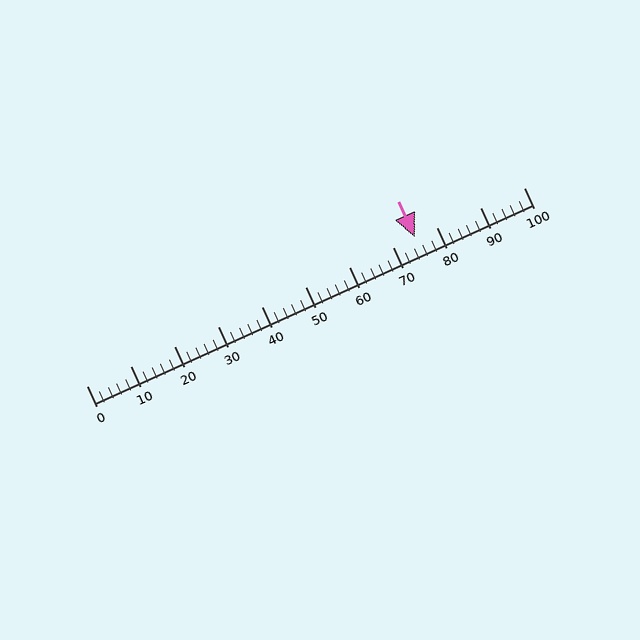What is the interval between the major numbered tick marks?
The major tick marks are spaced 10 units apart.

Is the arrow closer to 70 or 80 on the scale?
The arrow is closer to 80.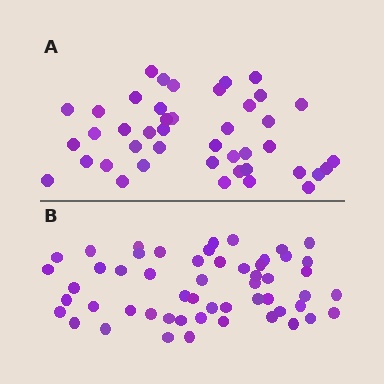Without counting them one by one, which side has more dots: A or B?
Region B (the bottom region) has more dots.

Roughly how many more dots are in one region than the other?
Region B has roughly 12 or so more dots than region A.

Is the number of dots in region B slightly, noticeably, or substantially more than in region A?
Region B has noticeably more, but not dramatically so. The ratio is roughly 1.3 to 1.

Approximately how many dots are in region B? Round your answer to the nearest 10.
About 50 dots. (The exact count is 54, which rounds to 50.)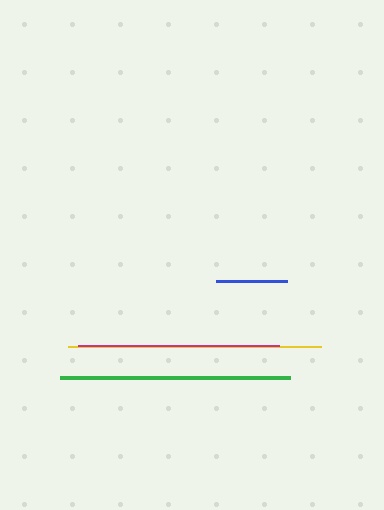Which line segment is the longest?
The yellow line is the longest at approximately 253 pixels.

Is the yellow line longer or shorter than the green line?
The yellow line is longer than the green line.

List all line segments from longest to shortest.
From longest to shortest: yellow, green, magenta, blue.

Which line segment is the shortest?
The blue line is the shortest at approximately 72 pixels.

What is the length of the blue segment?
The blue segment is approximately 72 pixels long.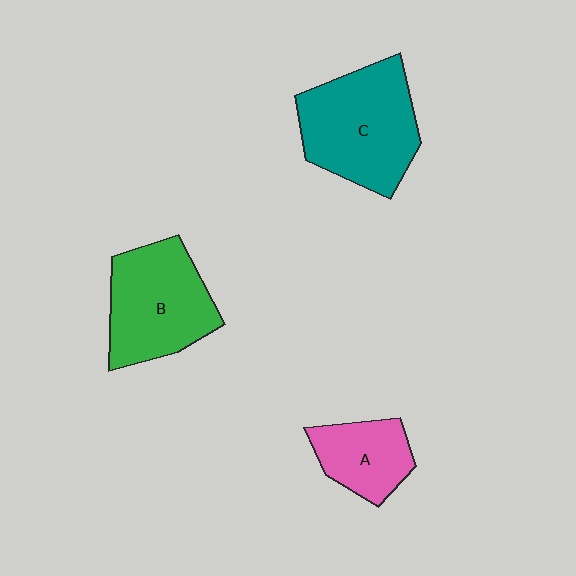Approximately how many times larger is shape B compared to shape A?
Approximately 1.7 times.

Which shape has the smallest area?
Shape A (pink).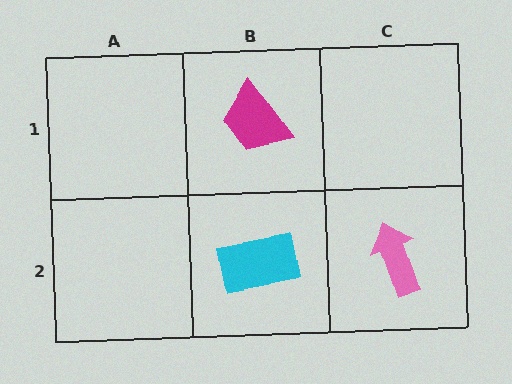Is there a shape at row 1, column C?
No, that cell is empty.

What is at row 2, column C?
A pink arrow.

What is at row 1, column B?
A magenta trapezoid.